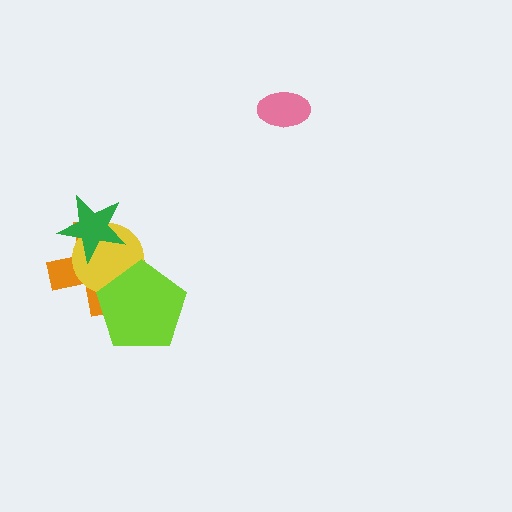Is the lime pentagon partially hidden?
No, no other shape covers it.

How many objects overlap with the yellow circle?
3 objects overlap with the yellow circle.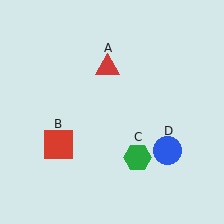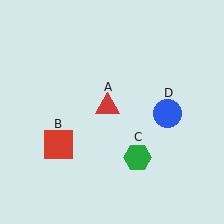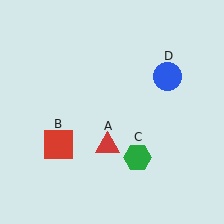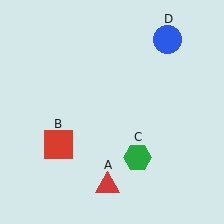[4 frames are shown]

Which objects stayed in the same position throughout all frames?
Red square (object B) and green hexagon (object C) remained stationary.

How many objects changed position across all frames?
2 objects changed position: red triangle (object A), blue circle (object D).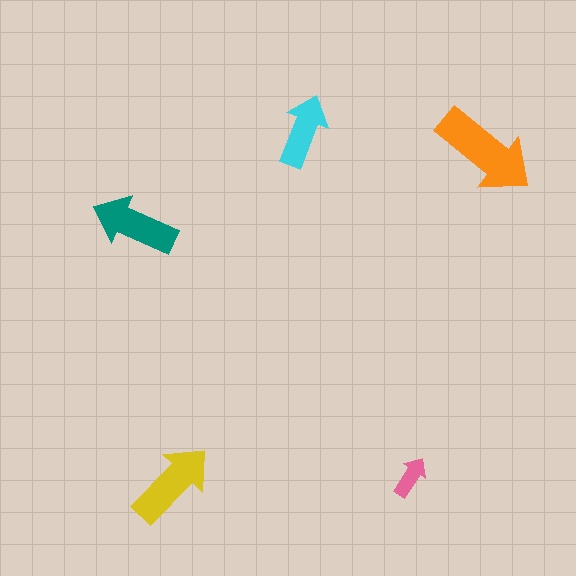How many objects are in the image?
There are 5 objects in the image.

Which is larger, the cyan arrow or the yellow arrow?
The yellow one.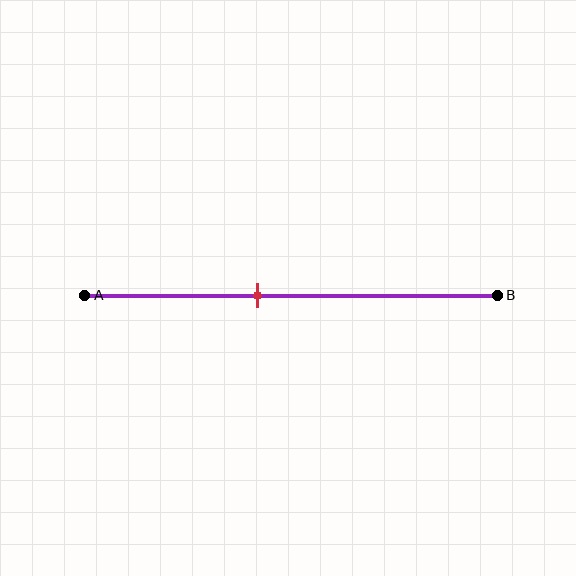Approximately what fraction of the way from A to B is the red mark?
The red mark is approximately 40% of the way from A to B.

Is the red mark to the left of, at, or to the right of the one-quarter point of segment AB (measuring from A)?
The red mark is to the right of the one-quarter point of segment AB.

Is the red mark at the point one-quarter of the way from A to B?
No, the mark is at about 40% from A, not at the 25% one-quarter point.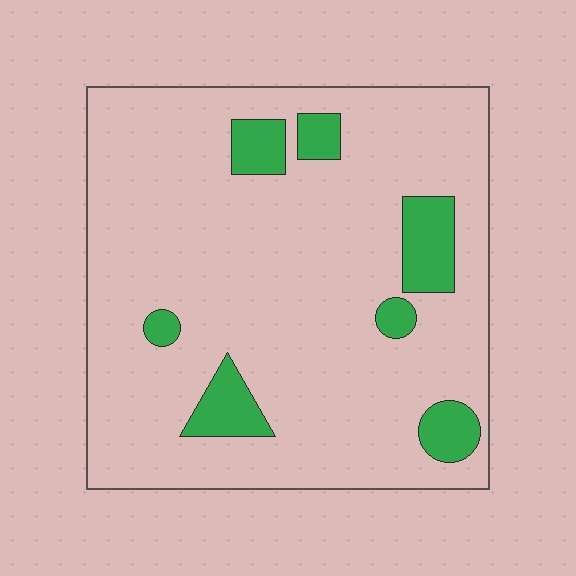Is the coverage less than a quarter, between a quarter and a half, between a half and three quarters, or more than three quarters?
Less than a quarter.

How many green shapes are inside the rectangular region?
7.